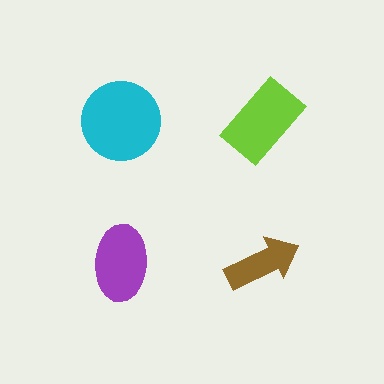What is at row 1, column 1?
A cyan circle.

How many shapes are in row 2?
2 shapes.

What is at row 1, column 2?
A lime rectangle.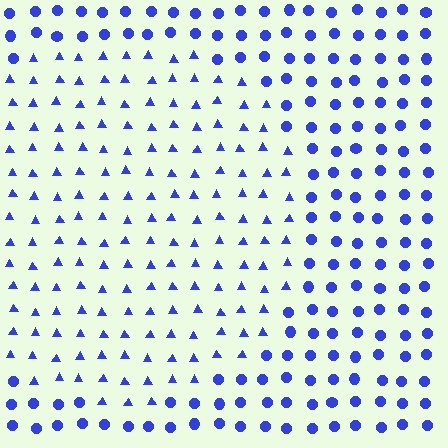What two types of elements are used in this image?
The image uses triangles inside the circle region and circles outside it.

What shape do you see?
I see a circle.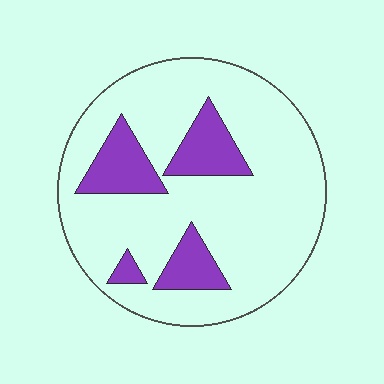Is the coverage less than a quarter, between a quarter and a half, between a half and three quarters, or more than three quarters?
Less than a quarter.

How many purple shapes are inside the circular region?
4.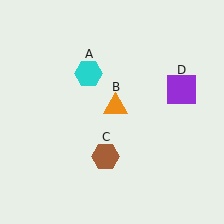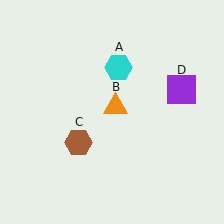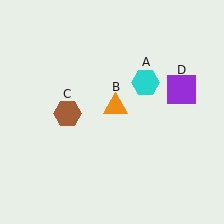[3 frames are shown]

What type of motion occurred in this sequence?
The cyan hexagon (object A), brown hexagon (object C) rotated clockwise around the center of the scene.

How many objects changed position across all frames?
2 objects changed position: cyan hexagon (object A), brown hexagon (object C).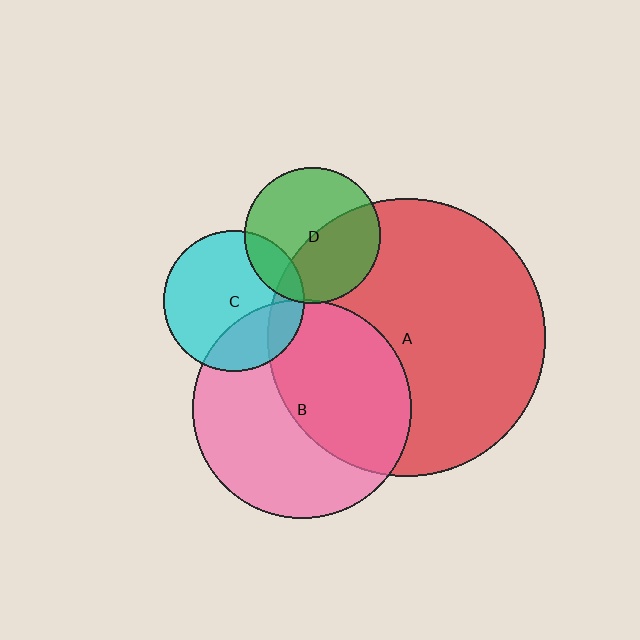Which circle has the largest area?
Circle A (red).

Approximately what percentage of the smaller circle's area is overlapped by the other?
Approximately 15%.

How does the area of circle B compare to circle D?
Approximately 2.6 times.